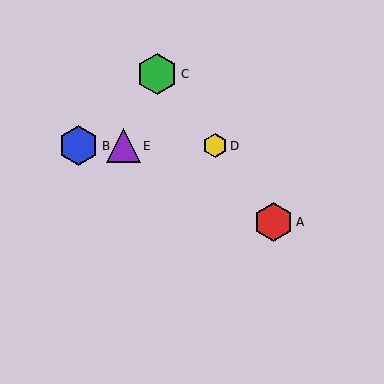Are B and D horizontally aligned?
Yes, both are at y≈146.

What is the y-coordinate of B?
Object B is at y≈146.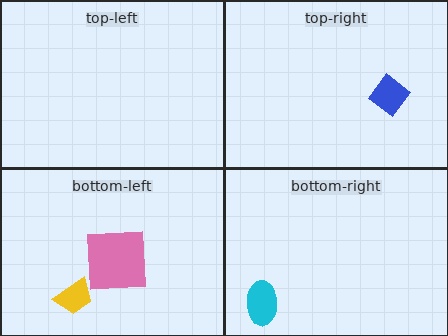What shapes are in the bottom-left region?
The yellow trapezoid, the pink square.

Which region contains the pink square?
The bottom-left region.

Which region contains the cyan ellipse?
The bottom-right region.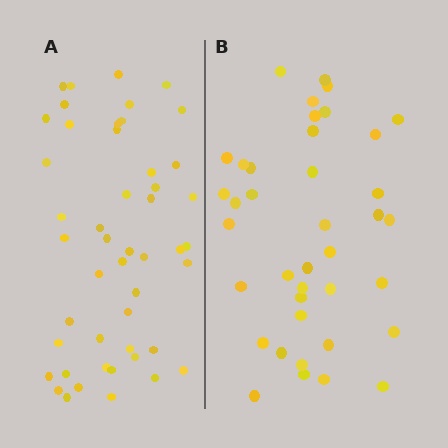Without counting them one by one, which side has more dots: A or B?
Region A (the left region) has more dots.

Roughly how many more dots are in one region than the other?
Region A has roughly 8 or so more dots than region B.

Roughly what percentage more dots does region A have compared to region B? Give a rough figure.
About 25% more.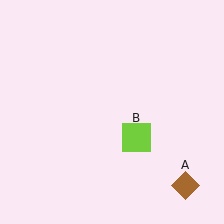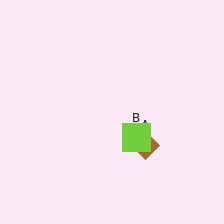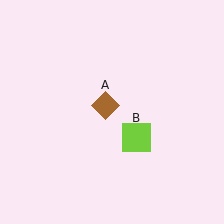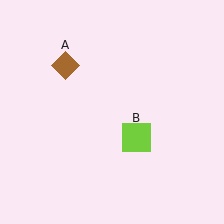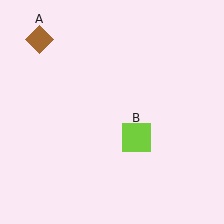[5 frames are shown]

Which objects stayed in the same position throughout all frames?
Lime square (object B) remained stationary.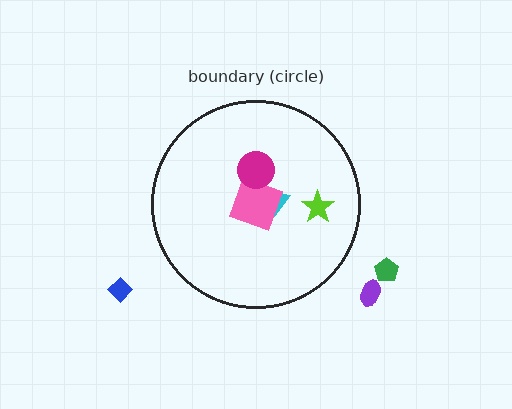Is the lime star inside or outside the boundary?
Inside.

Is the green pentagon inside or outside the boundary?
Outside.